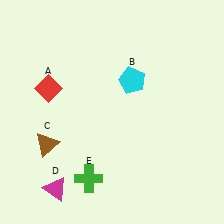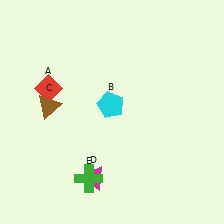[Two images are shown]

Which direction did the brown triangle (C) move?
The brown triangle (C) moved up.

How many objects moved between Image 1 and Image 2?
3 objects moved between the two images.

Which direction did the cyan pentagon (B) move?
The cyan pentagon (B) moved down.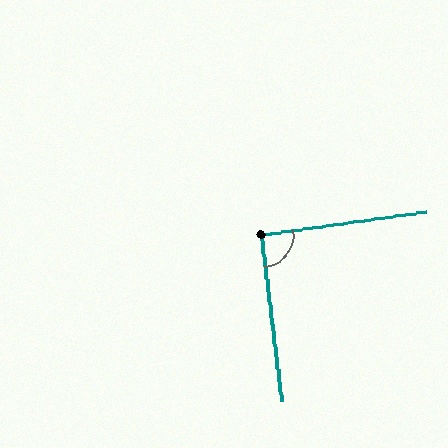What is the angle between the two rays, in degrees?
Approximately 91 degrees.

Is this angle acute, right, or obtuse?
It is approximately a right angle.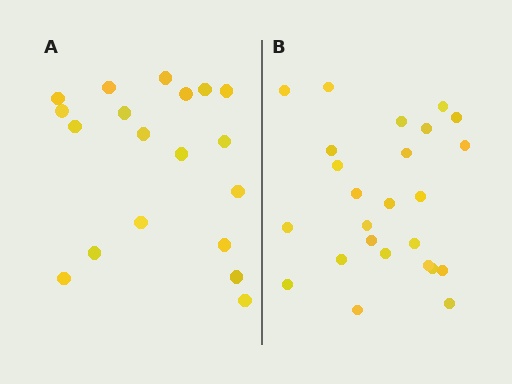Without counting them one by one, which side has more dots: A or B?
Region B (the right region) has more dots.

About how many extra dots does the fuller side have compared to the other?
Region B has about 6 more dots than region A.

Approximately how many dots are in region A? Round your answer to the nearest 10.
About 20 dots. (The exact count is 19, which rounds to 20.)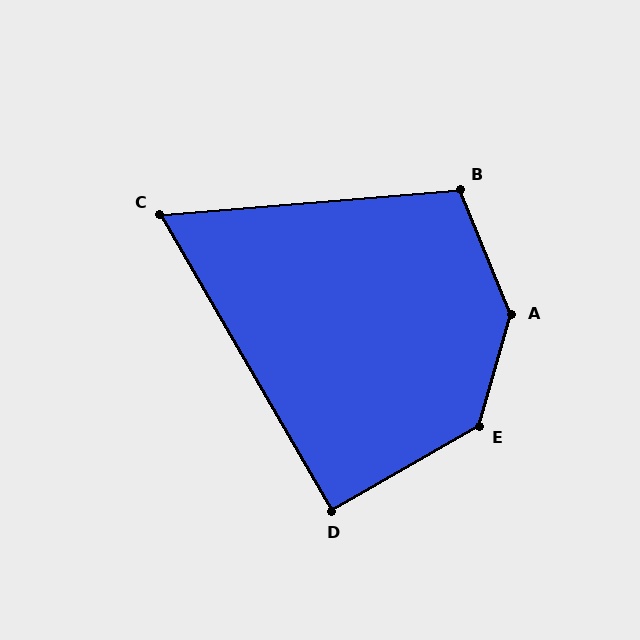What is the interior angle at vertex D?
Approximately 90 degrees (approximately right).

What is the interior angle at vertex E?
Approximately 136 degrees (obtuse).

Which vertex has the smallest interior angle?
C, at approximately 65 degrees.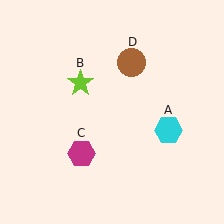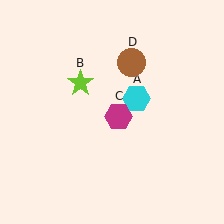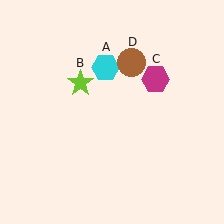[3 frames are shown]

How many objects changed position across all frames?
2 objects changed position: cyan hexagon (object A), magenta hexagon (object C).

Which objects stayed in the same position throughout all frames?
Lime star (object B) and brown circle (object D) remained stationary.